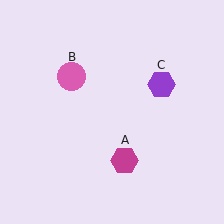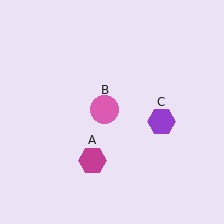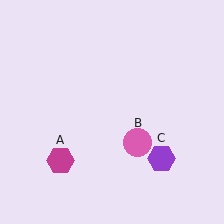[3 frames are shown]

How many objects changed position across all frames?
3 objects changed position: magenta hexagon (object A), pink circle (object B), purple hexagon (object C).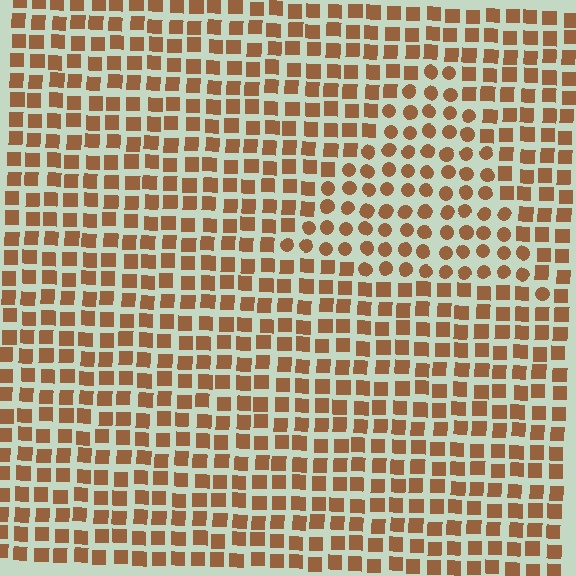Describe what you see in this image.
The image is filled with small brown elements arranged in a uniform grid. A triangle-shaped region contains circles, while the surrounding area contains squares. The boundary is defined purely by the change in element shape.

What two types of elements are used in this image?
The image uses circles inside the triangle region and squares outside it.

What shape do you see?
I see a triangle.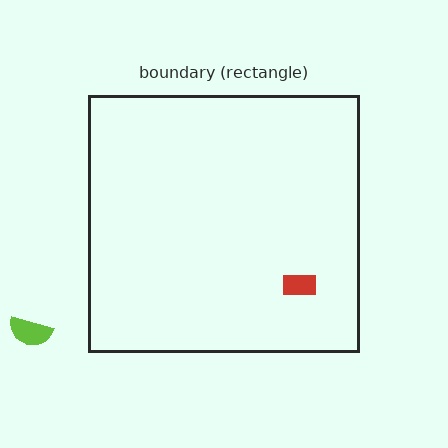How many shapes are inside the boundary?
1 inside, 1 outside.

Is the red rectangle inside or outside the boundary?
Inside.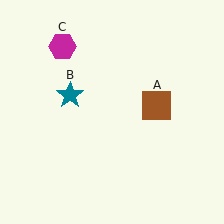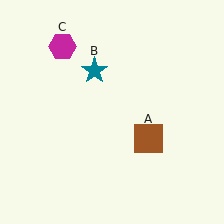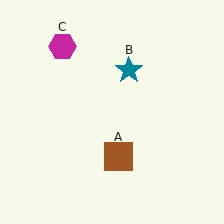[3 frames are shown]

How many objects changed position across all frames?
2 objects changed position: brown square (object A), teal star (object B).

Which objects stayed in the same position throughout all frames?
Magenta hexagon (object C) remained stationary.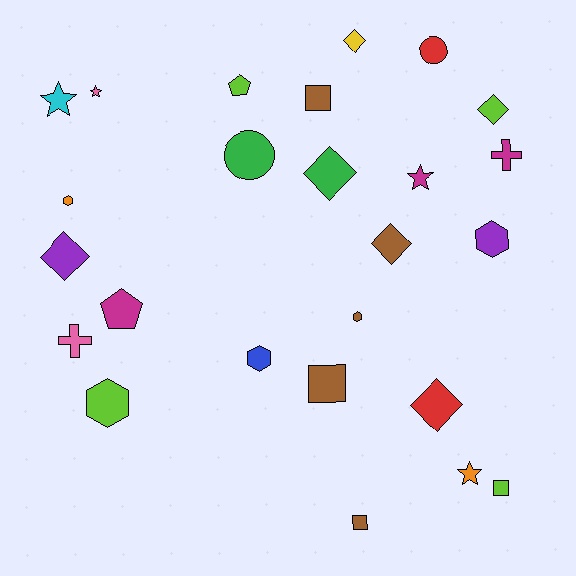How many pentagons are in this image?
There are 2 pentagons.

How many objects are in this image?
There are 25 objects.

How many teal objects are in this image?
There are no teal objects.